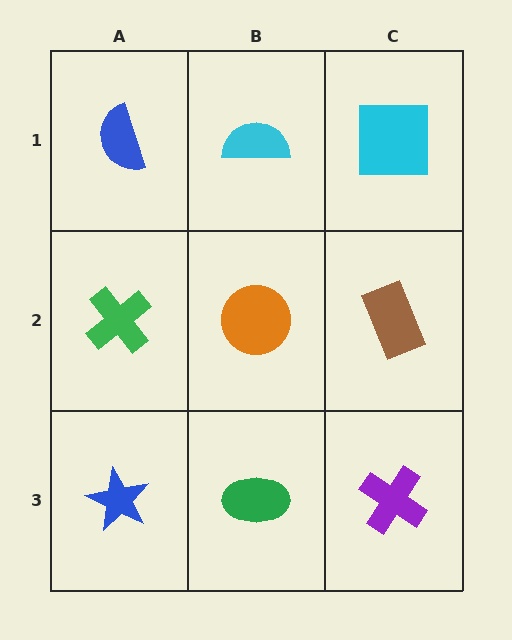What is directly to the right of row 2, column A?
An orange circle.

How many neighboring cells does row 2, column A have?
3.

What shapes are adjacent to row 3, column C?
A brown rectangle (row 2, column C), a green ellipse (row 3, column B).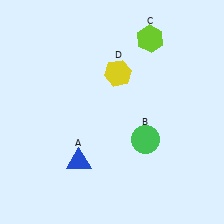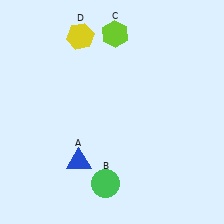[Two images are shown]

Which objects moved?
The objects that moved are: the green circle (B), the lime hexagon (C), the yellow hexagon (D).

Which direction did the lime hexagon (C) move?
The lime hexagon (C) moved left.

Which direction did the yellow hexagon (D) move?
The yellow hexagon (D) moved left.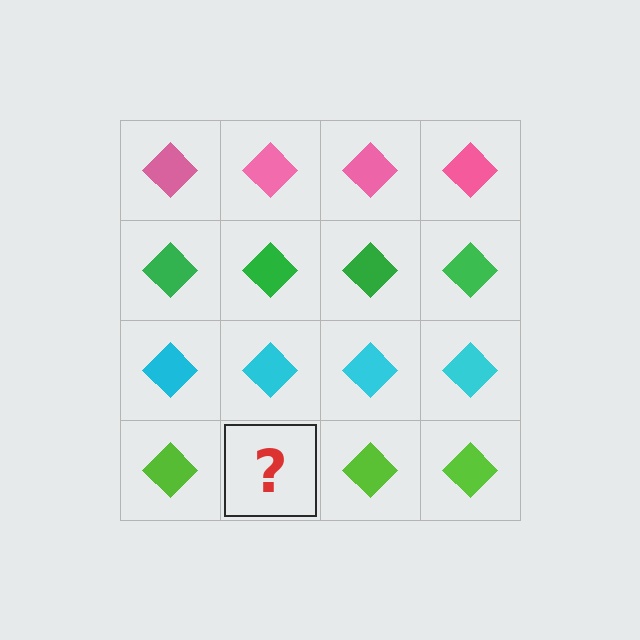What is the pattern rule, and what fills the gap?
The rule is that each row has a consistent color. The gap should be filled with a lime diamond.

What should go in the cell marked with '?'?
The missing cell should contain a lime diamond.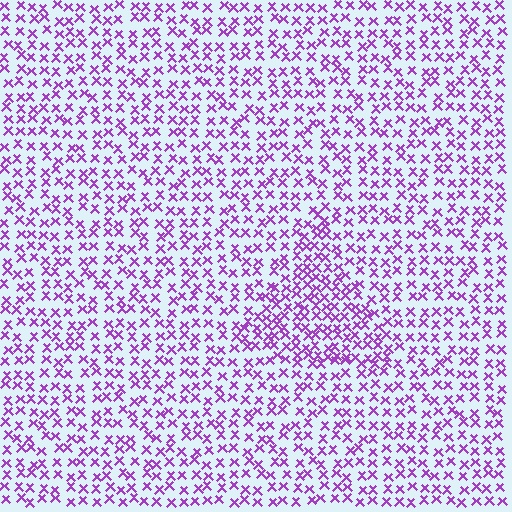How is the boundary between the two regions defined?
The boundary is defined by a change in element density (approximately 1.6x ratio). All elements are the same color, size, and shape.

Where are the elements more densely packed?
The elements are more densely packed inside the triangle boundary.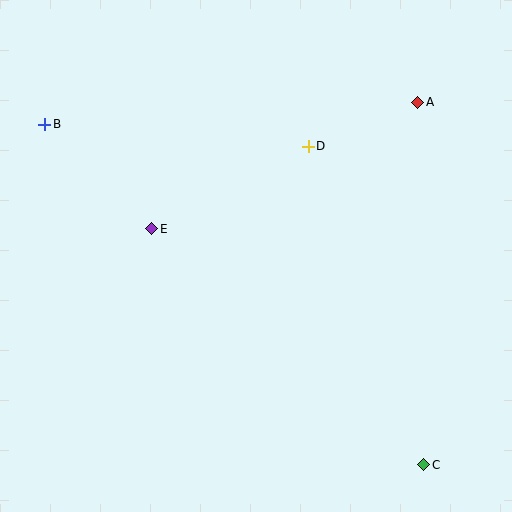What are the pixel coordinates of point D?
Point D is at (308, 146).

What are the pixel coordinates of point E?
Point E is at (152, 229).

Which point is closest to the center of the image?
Point E at (152, 229) is closest to the center.